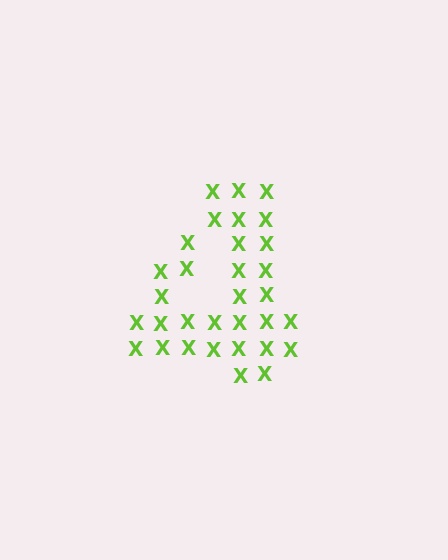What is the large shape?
The large shape is the digit 4.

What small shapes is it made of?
It is made of small letter X's.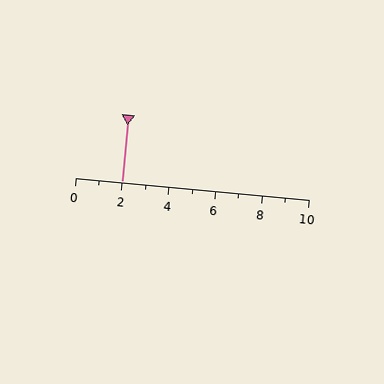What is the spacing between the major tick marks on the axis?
The major ticks are spaced 2 apart.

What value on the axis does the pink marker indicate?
The marker indicates approximately 2.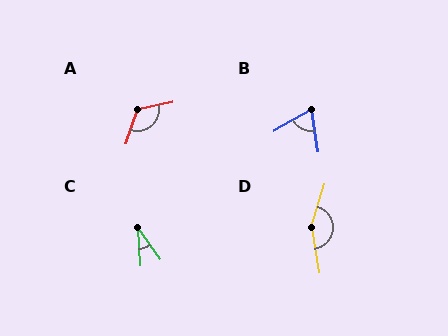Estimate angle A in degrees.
Approximately 121 degrees.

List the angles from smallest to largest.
C (33°), B (69°), A (121°), D (154°).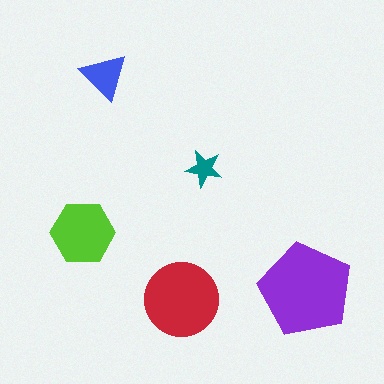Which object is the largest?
The purple pentagon.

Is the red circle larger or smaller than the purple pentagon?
Smaller.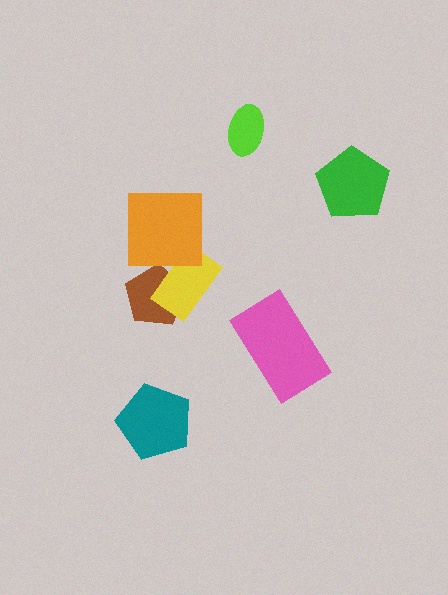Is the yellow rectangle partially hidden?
Yes, it is partially covered by another shape.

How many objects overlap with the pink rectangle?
0 objects overlap with the pink rectangle.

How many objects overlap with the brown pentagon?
1 object overlaps with the brown pentagon.